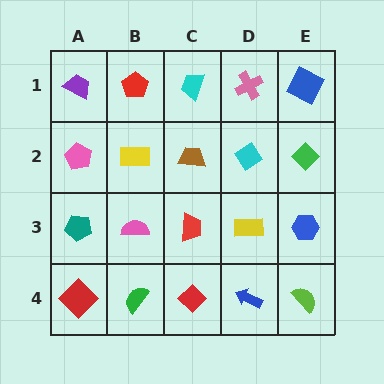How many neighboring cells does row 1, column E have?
2.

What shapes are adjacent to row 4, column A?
A teal pentagon (row 3, column A), a green semicircle (row 4, column B).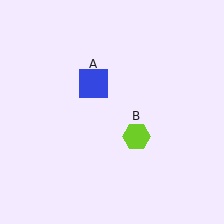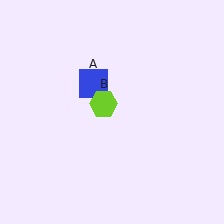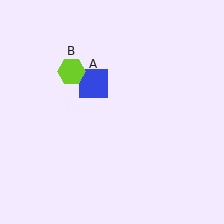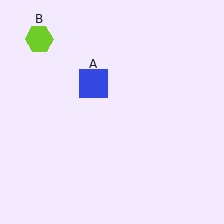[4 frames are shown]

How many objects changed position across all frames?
1 object changed position: lime hexagon (object B).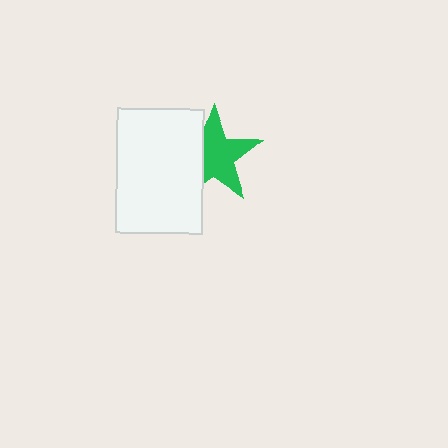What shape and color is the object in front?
The object in front is a white rectangle.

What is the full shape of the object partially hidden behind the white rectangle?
The partially hidden object is a green star.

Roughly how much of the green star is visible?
Most of it is visible (roughly 68%).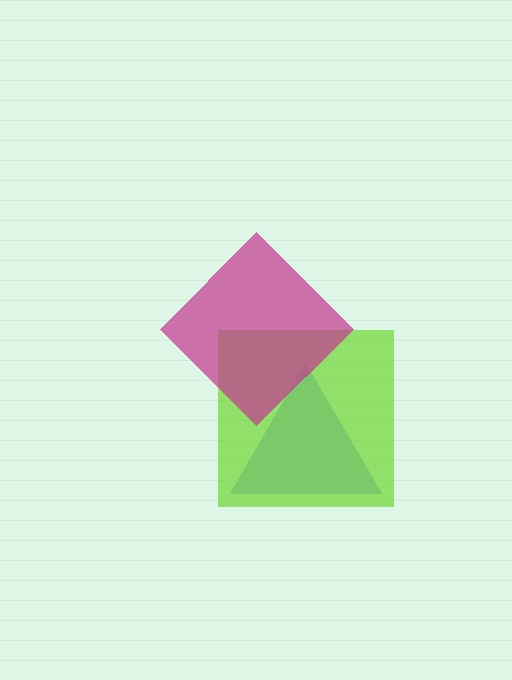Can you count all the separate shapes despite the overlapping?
Yes, there are 3 separate shapes.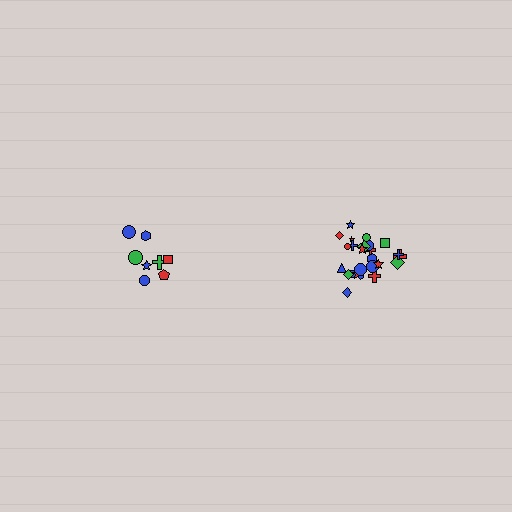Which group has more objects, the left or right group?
The right group.